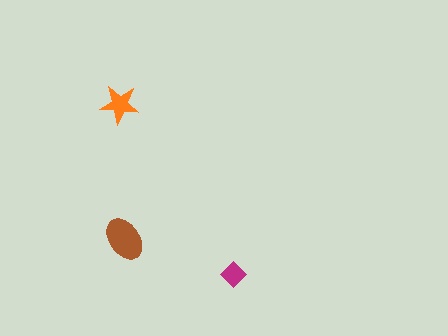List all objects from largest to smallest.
The brown ellipse, the orange star, the magenta diamond.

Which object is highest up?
The orange star is topmost.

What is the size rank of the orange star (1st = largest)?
2nd.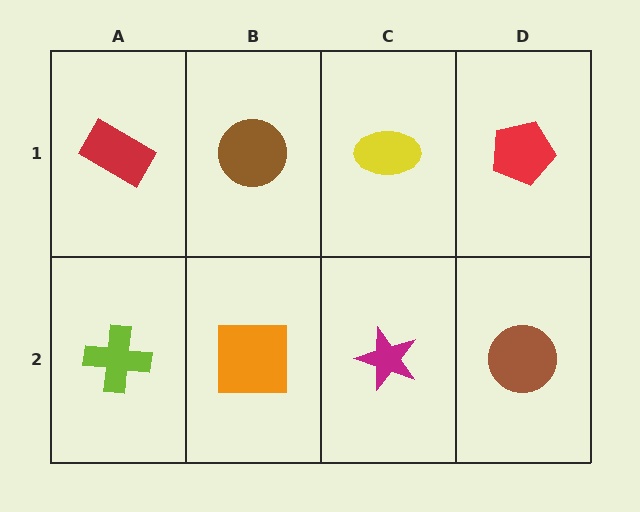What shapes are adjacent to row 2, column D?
A red pentagon (row 1, column D), a magenta star (row 2, column C).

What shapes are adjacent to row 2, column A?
A red rectangle (row 1, column A), an orange square (row 2, column B).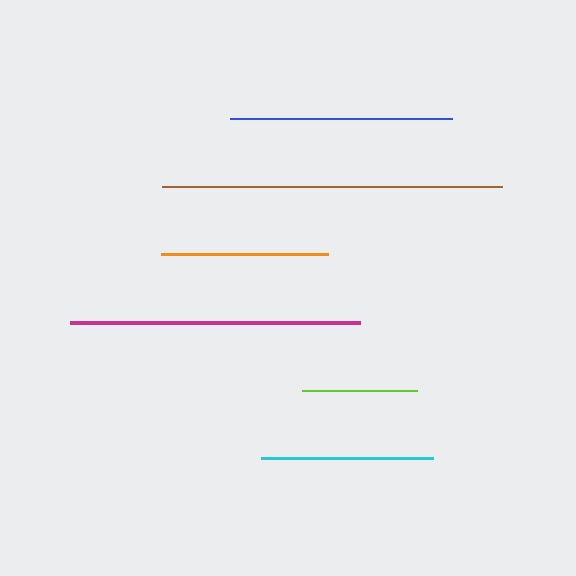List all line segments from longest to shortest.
From longest to shortest: brown, magenta, blue, cyan, orange, lime.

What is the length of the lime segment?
The lime segment is approximately 115 pixels long.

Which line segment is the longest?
The brown line is the longest at approximately 341 pixels.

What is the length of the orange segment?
The orange segment is approximately 167 pixels long.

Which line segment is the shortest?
The lime line is the shortest at approximately 115 pixels.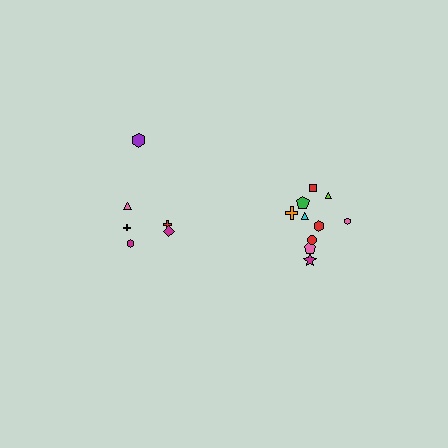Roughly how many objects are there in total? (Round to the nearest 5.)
Roughly 15 objects in total.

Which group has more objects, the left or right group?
The right group.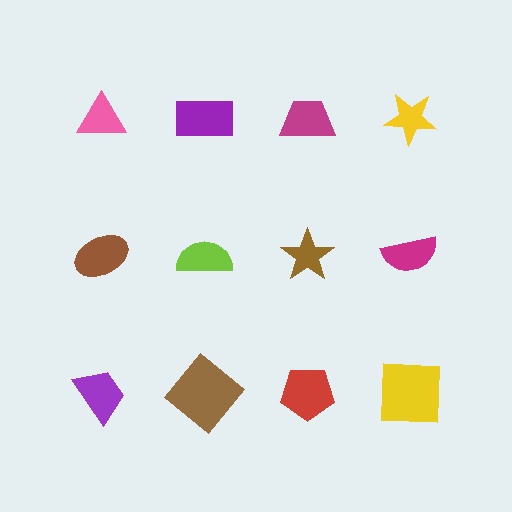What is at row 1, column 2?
A purple rectangle.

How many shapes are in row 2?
4 shapes.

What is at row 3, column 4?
A yellow square.